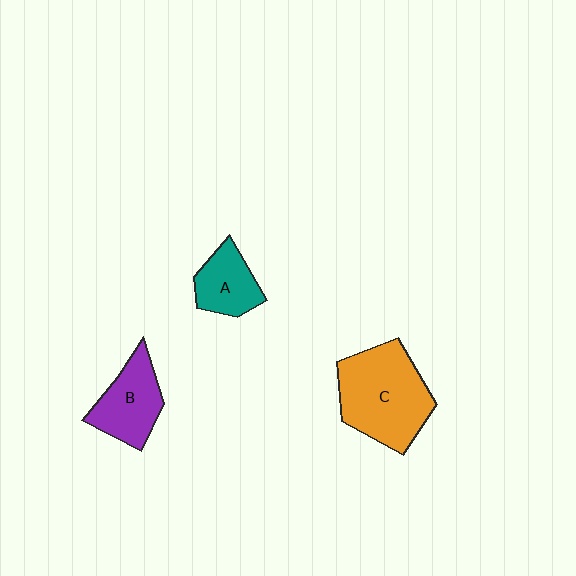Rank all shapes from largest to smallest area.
From largest to smallest: C (orange), B (purple), A (teal).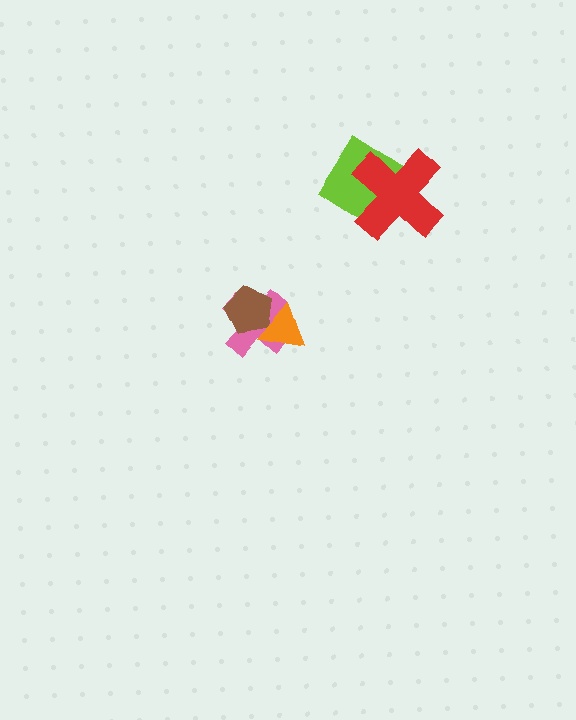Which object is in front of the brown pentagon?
The orange triangle is in front of the brown pentagon.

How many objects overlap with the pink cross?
2 objects overlap with the pink cross.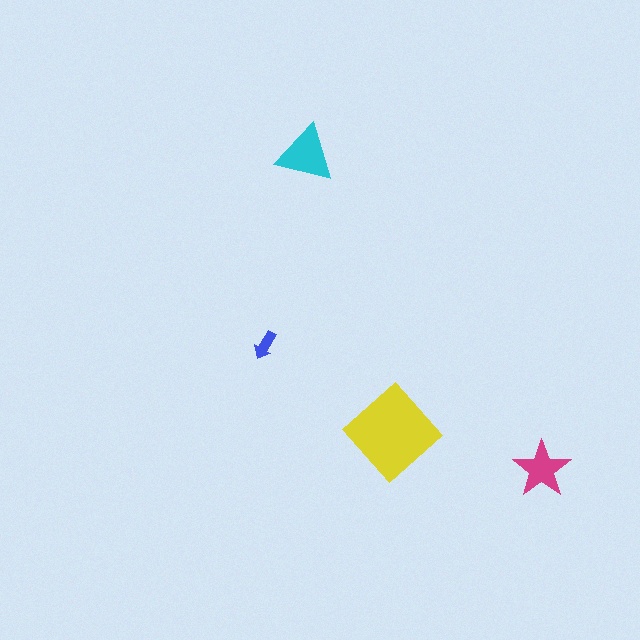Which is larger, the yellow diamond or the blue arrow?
The yellow diamond.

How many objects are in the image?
There are 4 objects in the image.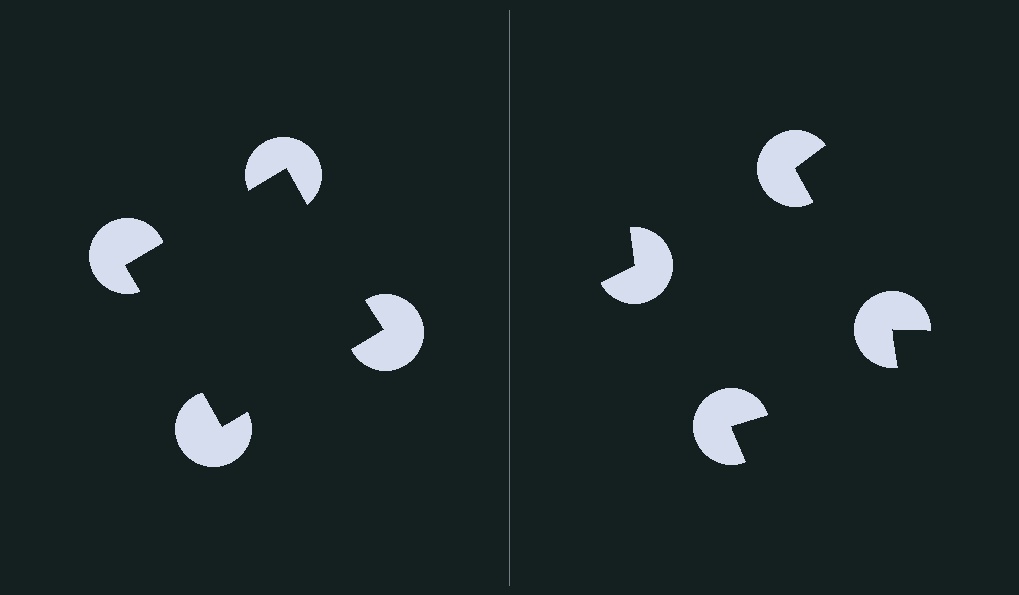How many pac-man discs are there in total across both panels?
8 — 4 on each side.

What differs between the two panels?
The pac-man discs are positioned identically on both sides; only the wedge orientations differ. On the left they align to a square; on the right they are misaligned.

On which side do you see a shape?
An illusory square appears on the left side. On the right side the wedge cuts are rotated, so no coherent shape forms.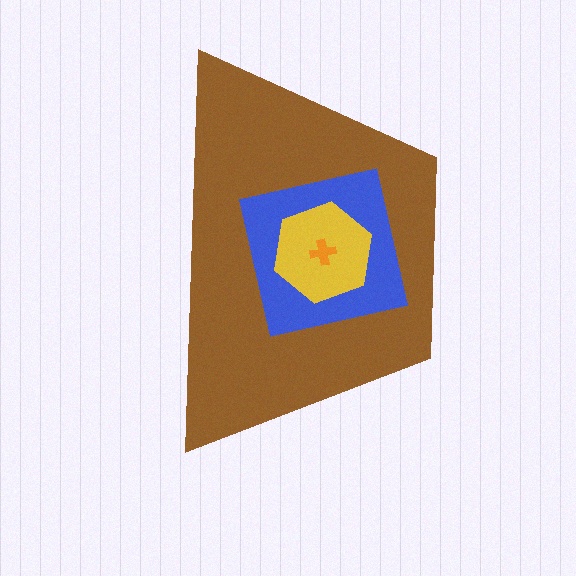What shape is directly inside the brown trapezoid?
The blue square.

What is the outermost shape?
The brown trapezoid.